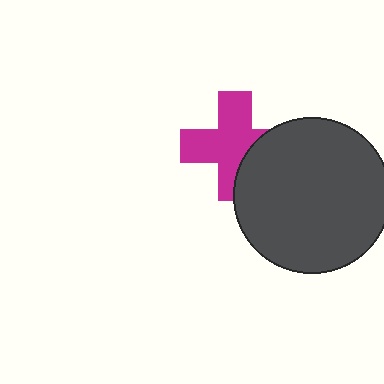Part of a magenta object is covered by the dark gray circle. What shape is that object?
It is a cross.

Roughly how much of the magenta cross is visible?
Most of it is visible (roughly 70%).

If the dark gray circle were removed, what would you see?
You would see the complete magenta cross.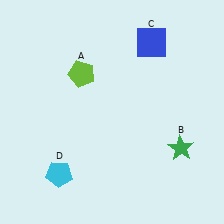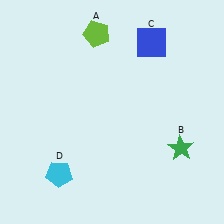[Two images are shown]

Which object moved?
The lime pentagon (A) moved up.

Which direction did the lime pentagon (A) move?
The lime pentagon (A) moved up.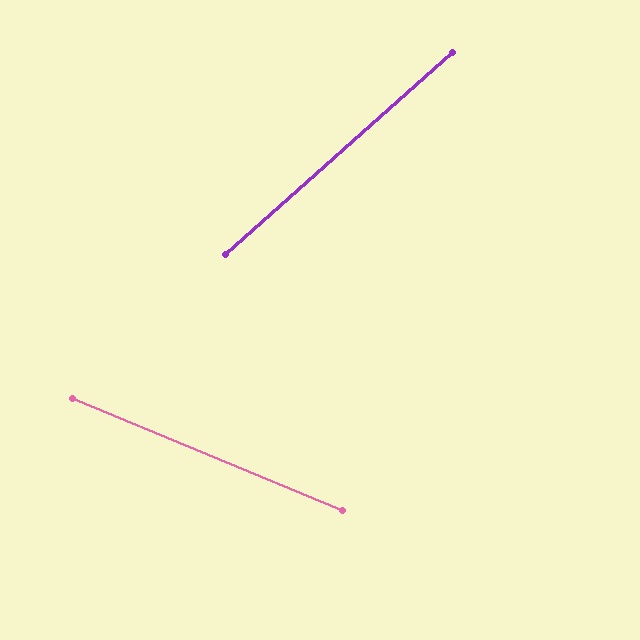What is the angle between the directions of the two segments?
Approximately 64 degrees.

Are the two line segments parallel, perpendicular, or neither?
Neither parallel nor perpendicular — they differ by about 64°.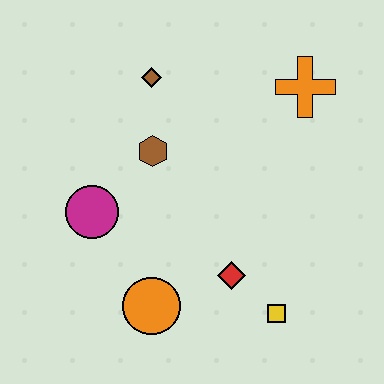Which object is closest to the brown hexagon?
The brown diamond is closest to the brown hexagon.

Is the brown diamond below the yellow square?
No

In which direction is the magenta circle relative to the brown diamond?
The magenta circle is below the brown diamond.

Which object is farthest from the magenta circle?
The orange cross is farthest from the magenta circle.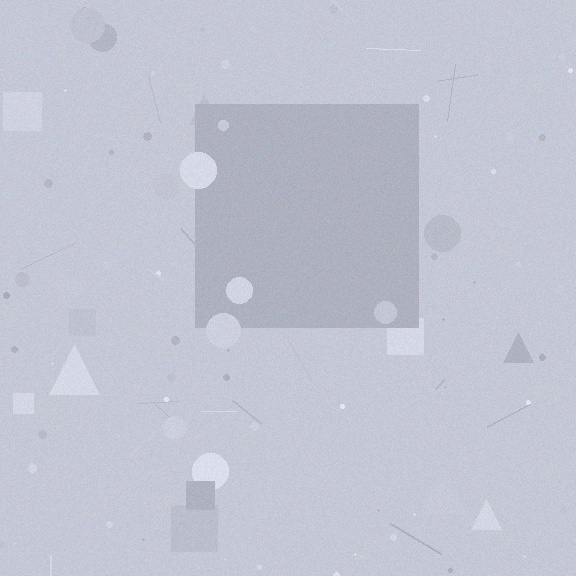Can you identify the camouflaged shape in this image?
The camouflaged shape is a square.